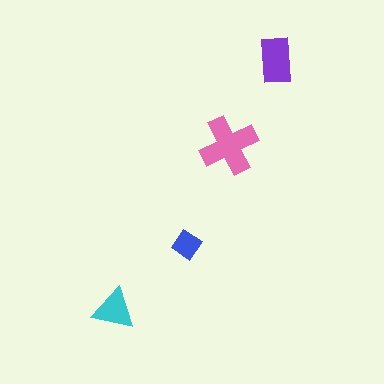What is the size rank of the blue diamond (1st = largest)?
4th.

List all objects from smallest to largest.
The blue diamond, the cyan triangle, the purple rectangle, the pink cross.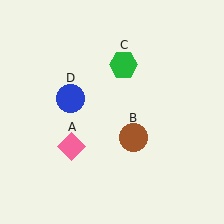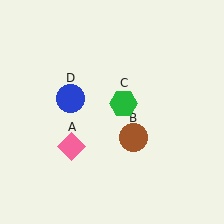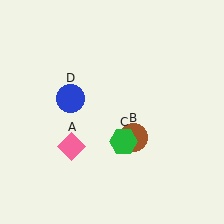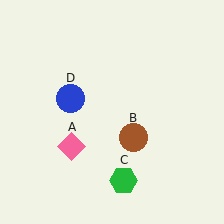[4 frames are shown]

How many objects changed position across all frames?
1 object changed position: green hexagon (object C).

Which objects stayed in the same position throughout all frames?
Pink diamond (object A) and brown circle (object B) and blue circle (object D) remained stationary.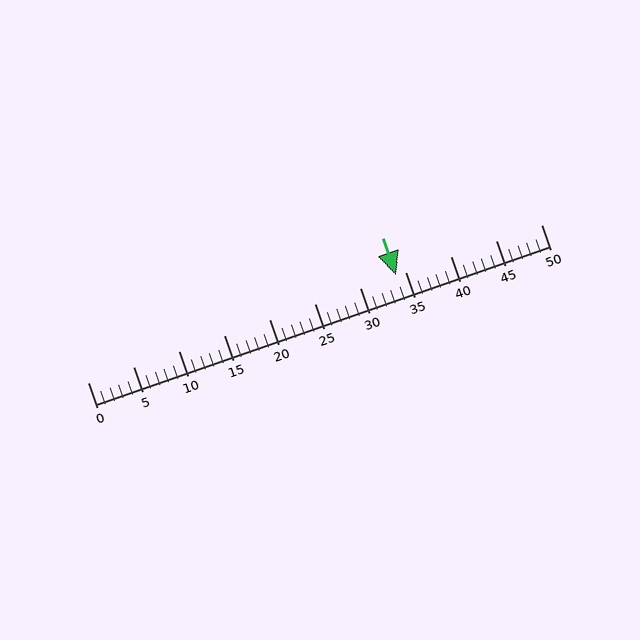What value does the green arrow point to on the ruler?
The green arrow points to approximately 34.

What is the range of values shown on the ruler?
The ruler shows values from 0 to 50.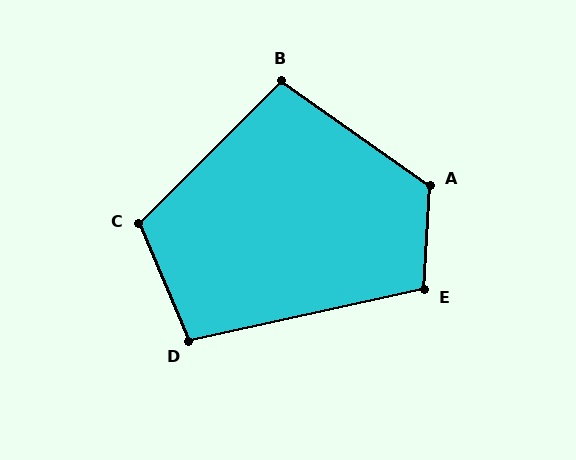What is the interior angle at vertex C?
Approximately 112 degrees (obtuse).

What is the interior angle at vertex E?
Approximately 105 degrees (obtuse).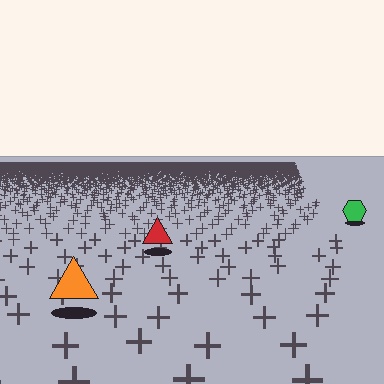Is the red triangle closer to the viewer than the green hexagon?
Yes. The red triangle is closer — you can tell from the texture gradient: the ground texture is coarser near it.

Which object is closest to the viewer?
The orange triangle is closest. The texture marks near it are larger and more spread out.